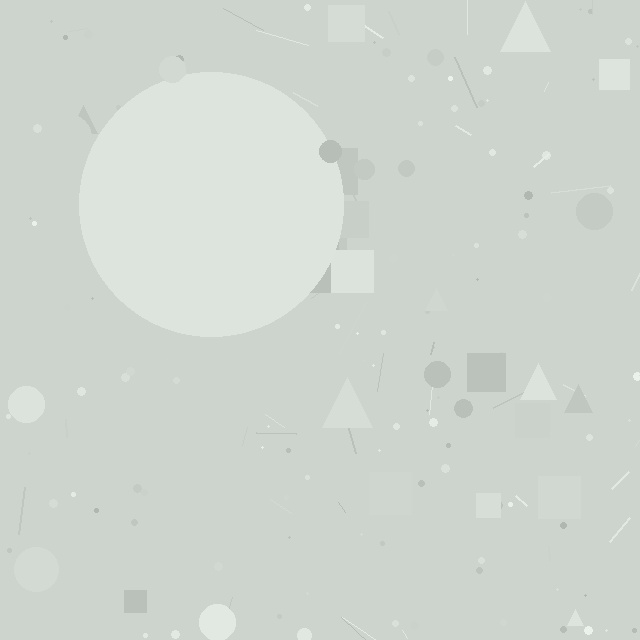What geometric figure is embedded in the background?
A circle is embedded in the background.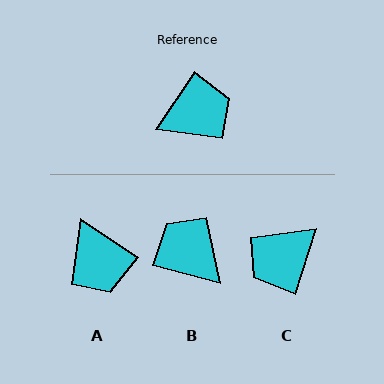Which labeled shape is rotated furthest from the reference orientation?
C, about 164 degrees away.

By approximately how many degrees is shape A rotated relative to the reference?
Approximately 90 degrees clockwise.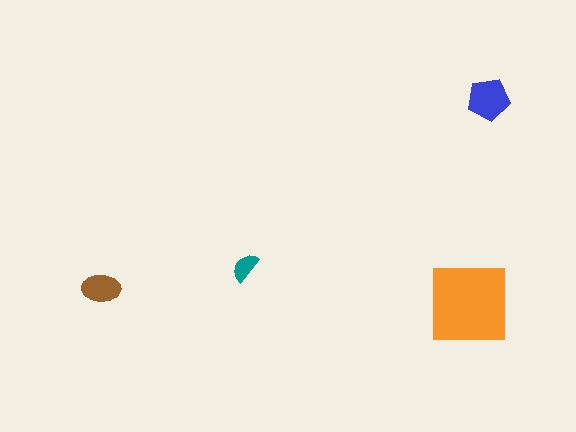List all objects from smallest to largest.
The teal semicircle, the brown ellipse, the blue pentagon, the orange square.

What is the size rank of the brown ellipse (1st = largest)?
3rd.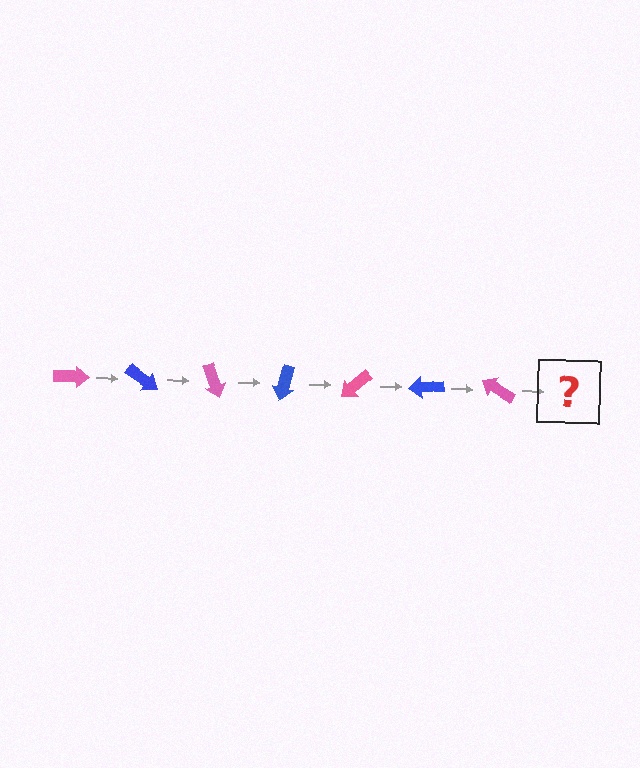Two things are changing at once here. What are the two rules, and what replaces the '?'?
The two rules are that it rotates 35 degrees each step and the color cycles through pink and blue. The '?' should be a blue arrow, rotated 245 degrees from the start.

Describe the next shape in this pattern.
It should be a blue arrow, rotated 245 degrees from the start.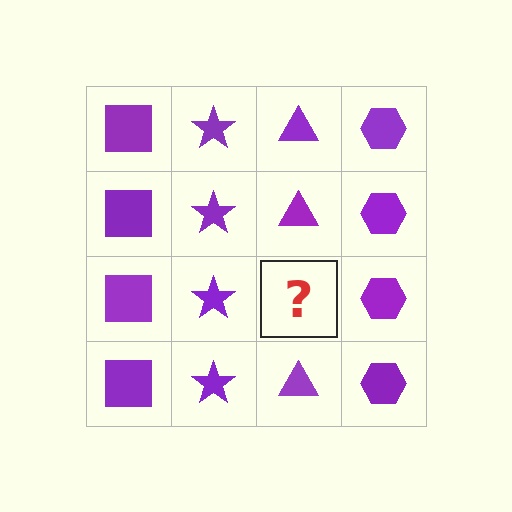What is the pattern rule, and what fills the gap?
The rule is that each column has a consistent shape. The gap should be filled with a purple triangle.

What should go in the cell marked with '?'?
The missing cell should contain a purple triangle.